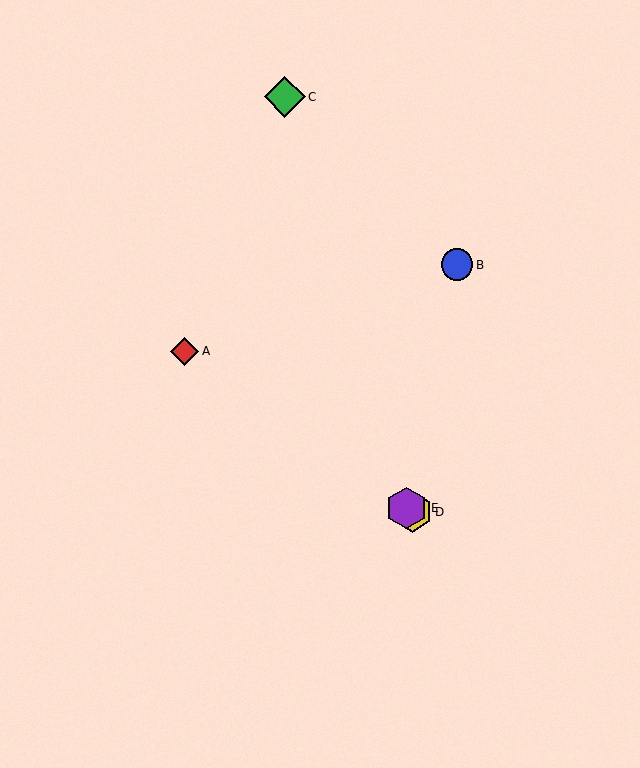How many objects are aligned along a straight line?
3 objects (A, D, E) are aligned along a straight line.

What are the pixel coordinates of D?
Object D is at (412, 512).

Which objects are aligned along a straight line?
Objects A, D, E are aligned along a straight line.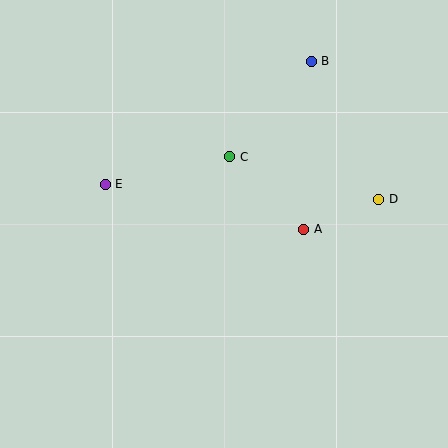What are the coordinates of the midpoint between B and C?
The midpoint between B and C is at (270, 109).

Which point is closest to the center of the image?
Point C at (230, 157) is closest to the center.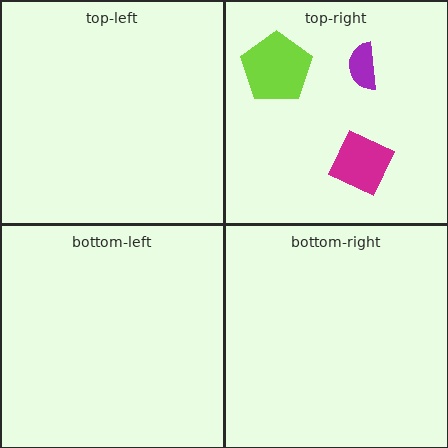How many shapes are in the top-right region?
3.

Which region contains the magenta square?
The top-right region.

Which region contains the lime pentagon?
The top-right region.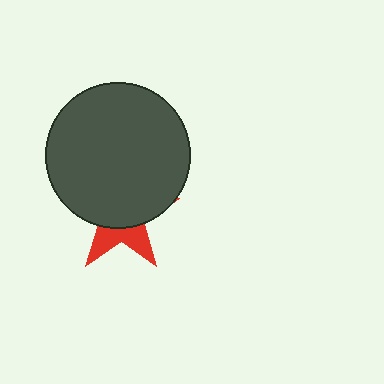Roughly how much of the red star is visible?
A small part of it is visible (roughly 33%).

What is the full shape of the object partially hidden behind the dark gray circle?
The partially hidden object is a red star.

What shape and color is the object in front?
The object in front is a dark gray circle.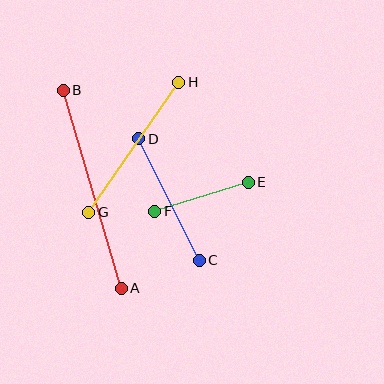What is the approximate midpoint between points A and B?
The midpoint is at approximately (92, 189) pixels.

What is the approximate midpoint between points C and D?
The midpoint is at approximately (169, 200) pixels.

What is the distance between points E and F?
The distance is approximately 98 pixels.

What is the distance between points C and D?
The distance is approximately 136 pixels.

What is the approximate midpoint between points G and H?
The midpoint is at approximately (134, 147) pixels.